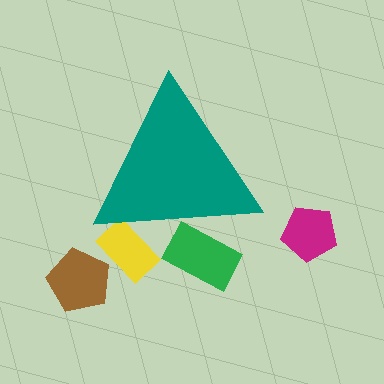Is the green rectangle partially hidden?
Yes, the green rectangle is partially hidden behind the teal triangle.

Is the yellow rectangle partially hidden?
Yes, the yellow rectangle is partially hidden behind the teal triangle.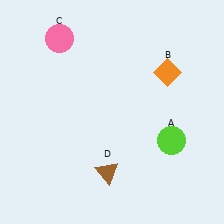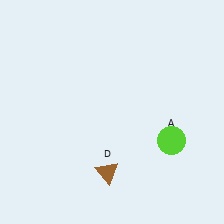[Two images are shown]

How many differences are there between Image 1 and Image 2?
There are 2 differences between the two images.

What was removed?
The pink circle (C), the orange diamond (B) were removed in Image 2.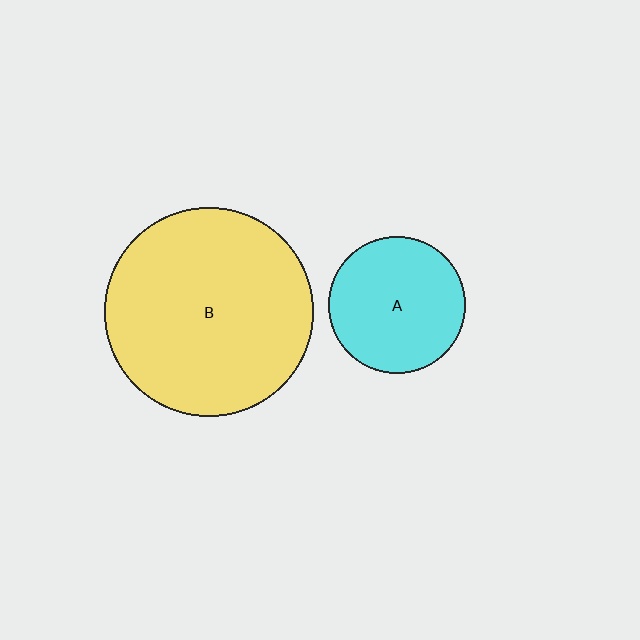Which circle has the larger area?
Circle B (yellow).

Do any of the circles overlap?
No, none of the circles overlap.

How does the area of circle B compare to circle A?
Approximately 2.3 times.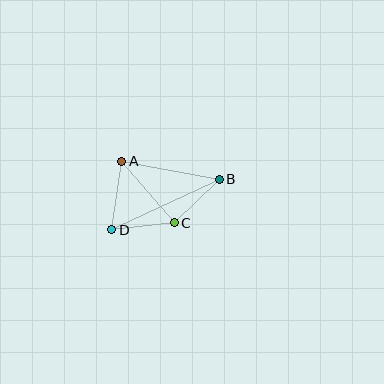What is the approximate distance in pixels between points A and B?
The distance between A and B is approximately 99 pixels.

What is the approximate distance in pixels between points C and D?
The distance between C and D is approximately 63 pixels.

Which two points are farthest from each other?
Points B and D are farthest from each other.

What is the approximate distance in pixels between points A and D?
The distance between A and D is approximately 70 pixels.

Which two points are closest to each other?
Points B and C are closest to each other.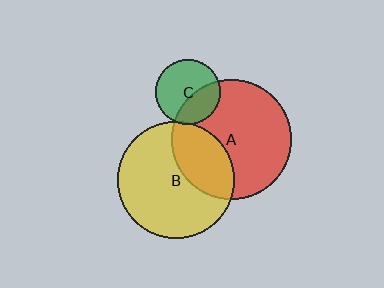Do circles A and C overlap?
Yes.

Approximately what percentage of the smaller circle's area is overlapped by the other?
Approximately 35%.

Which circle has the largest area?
Circle A (red).